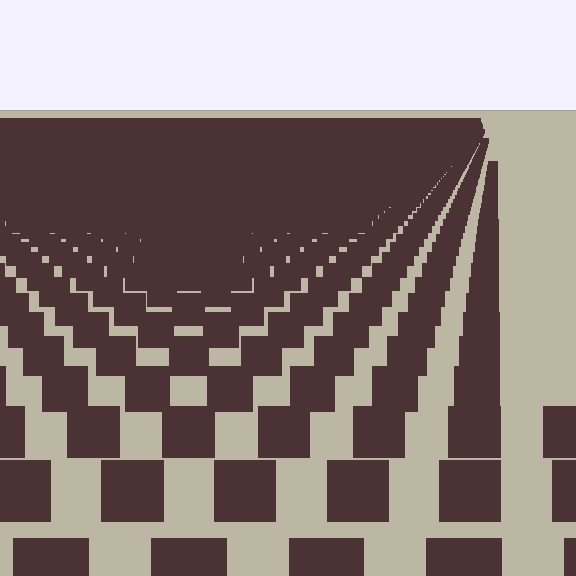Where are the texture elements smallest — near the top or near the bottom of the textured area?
Near the top.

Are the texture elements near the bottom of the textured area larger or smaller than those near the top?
Larger. Near the bottom, elements are closer to the viewer and appear at a bigger on-screen size.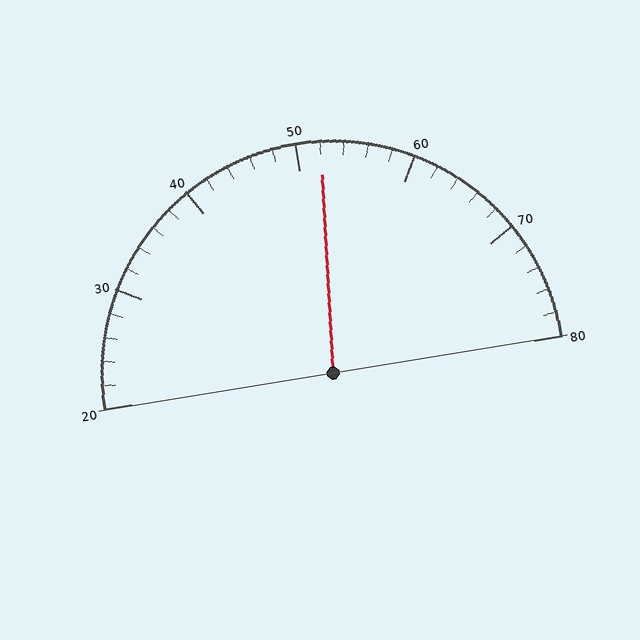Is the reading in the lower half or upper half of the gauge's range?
The reading is in the upper half of the range (20 to 80).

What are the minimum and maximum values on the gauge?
The gauge ranges from 20 to 80.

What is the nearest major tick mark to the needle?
The nearest major tick mark is 50.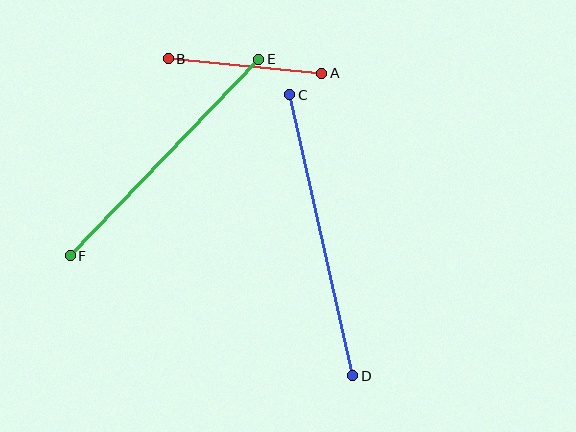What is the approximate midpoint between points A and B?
The midpoint is at approximately (245, 66) pixels.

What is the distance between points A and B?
The distance is approximately 154 pixels.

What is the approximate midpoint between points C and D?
The midpoint is at approximately (321, 235) pixels.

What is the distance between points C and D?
The distance is approximately 288 pixels.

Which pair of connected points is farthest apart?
Points C and D are farthest apart.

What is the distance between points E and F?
The distance is approximately 272 pixels.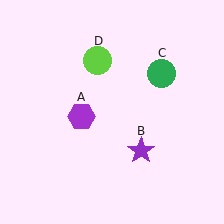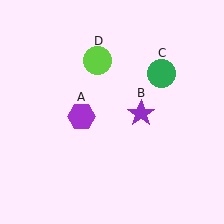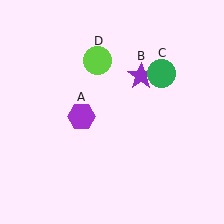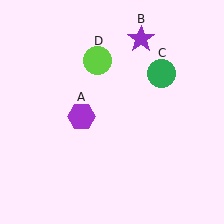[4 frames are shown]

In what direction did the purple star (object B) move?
The purple star (object B) moved up.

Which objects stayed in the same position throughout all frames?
Purple hexagon (object A) and green circle (object C) and lime circle (object D) remained stationary.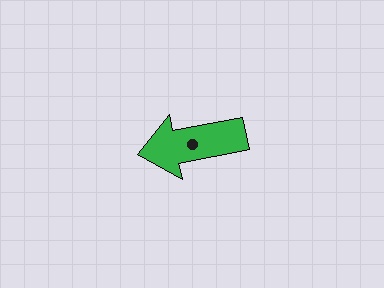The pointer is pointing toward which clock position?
Roughly 9 o'clock.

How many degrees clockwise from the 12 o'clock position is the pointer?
Approximately 259 degrees.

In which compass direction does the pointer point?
West.